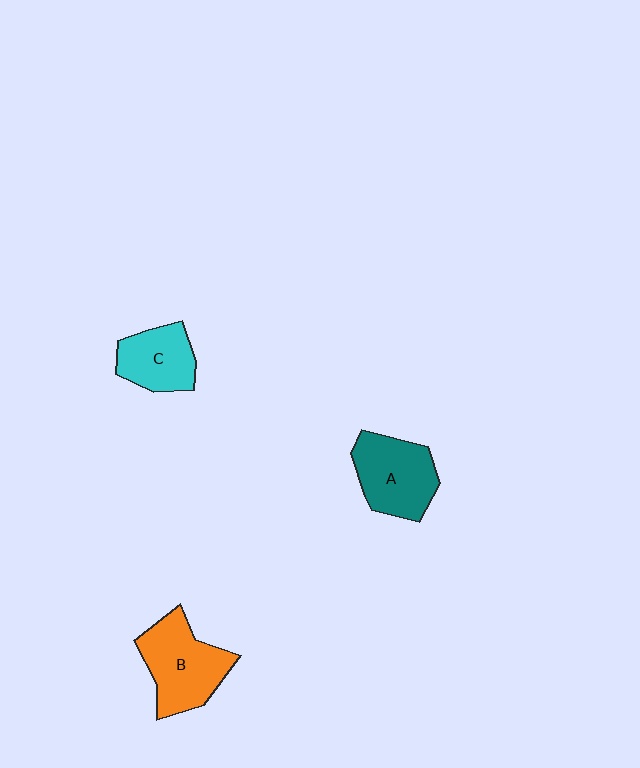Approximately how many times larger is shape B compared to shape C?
Approximately 1.4 times.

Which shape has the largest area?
Shape B (orange).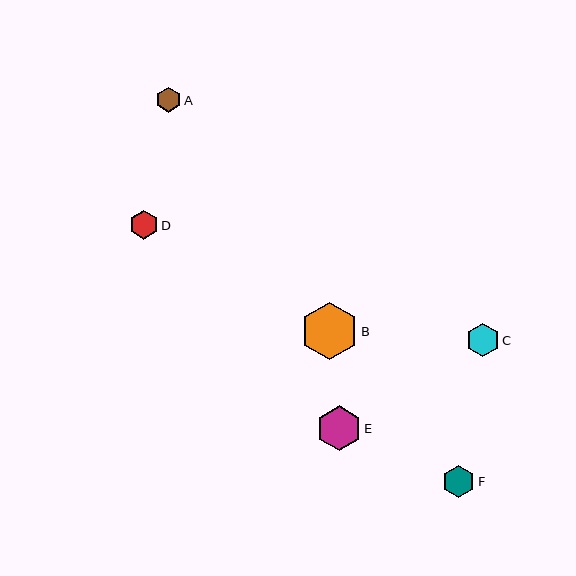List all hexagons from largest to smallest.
From largest to smallest: B, E, C, F, D, A.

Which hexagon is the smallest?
Hexagon A is the smallest with a size of approximately 25 pixels.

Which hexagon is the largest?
Hexagon B is the largest with a size of approximately 57 pixels.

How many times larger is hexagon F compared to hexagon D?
Hexagon F is approximately 1.1 times the size of hexagon D.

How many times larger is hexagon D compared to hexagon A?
Hexagon D is approximately 1.2 times the size of hexagon A.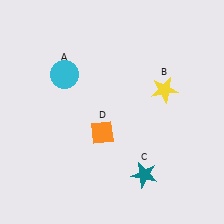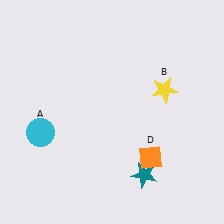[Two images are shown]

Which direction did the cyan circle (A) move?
The cyan circle (A) moved down.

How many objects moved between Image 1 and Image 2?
2 objects moved between the two images.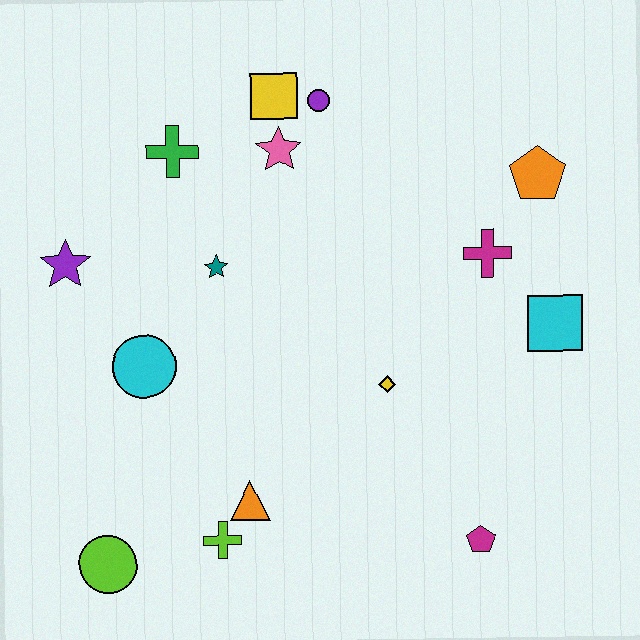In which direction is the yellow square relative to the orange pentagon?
The yellow square is to the left of the orange pentagon.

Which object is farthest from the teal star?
The magenta pentagon is farthest from the teal star.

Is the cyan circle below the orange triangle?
No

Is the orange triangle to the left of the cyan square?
Yes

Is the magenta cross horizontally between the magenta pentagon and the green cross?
No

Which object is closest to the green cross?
The pink star is closest to the green cross.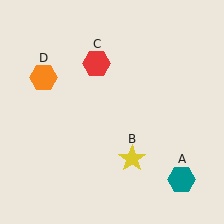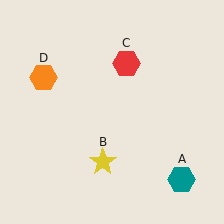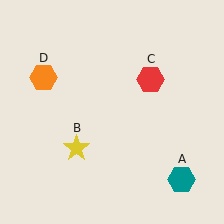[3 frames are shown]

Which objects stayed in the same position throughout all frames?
Teal hexagon (object A) and orange hexagon (object D) remained stationary.